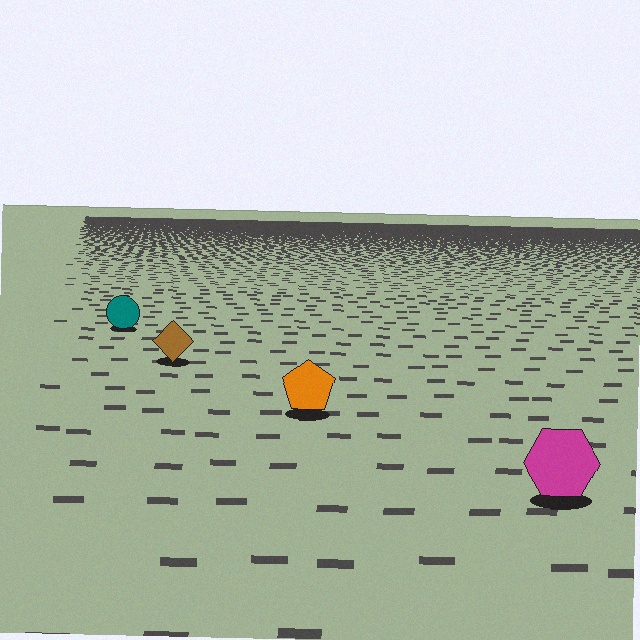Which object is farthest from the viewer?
The teal circle is farthest from the viewer. It appears smaller and the ground texture around it is denser.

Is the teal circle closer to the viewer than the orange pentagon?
No. The orange pentagon is closer — you can tell from the texture gradient: the ground texture is coarser near it.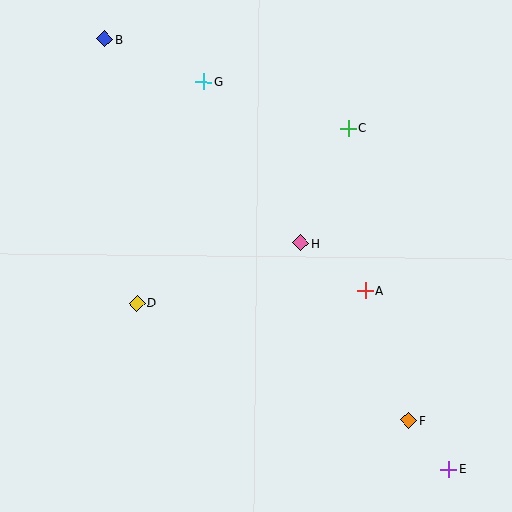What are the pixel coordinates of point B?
Point B is at (105, 39).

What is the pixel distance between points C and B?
The distance between C and B is 259 pixels.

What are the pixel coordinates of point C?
Point C is at (348, 128).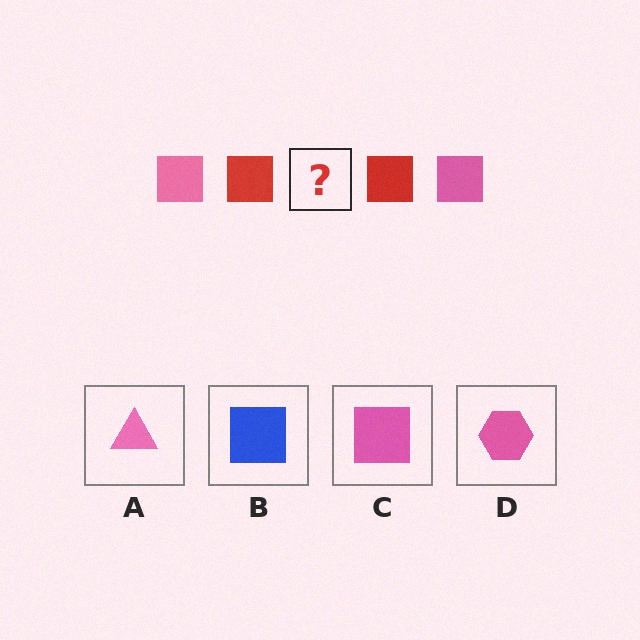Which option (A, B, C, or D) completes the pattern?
C.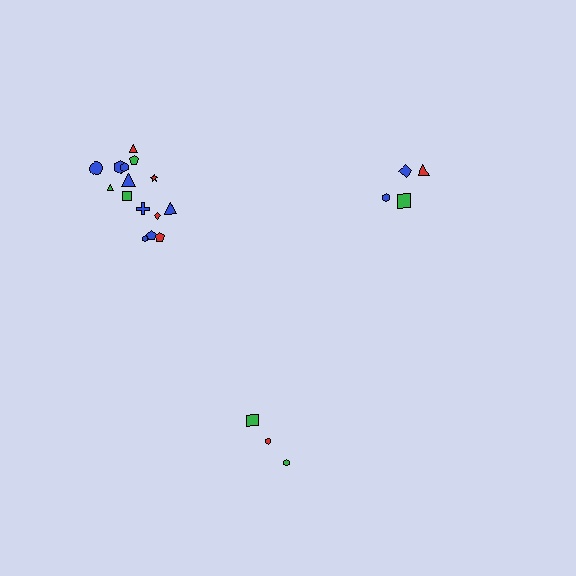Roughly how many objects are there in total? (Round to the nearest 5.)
Roughly 20 objects in total.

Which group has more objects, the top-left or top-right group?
The top-left group.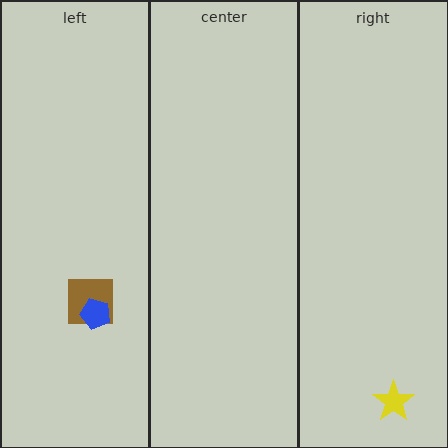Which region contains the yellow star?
The right region.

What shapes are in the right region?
The yellow star.